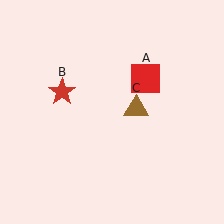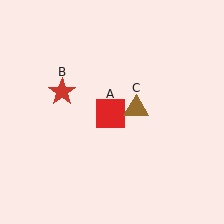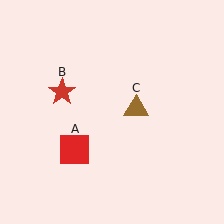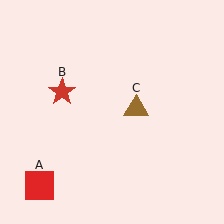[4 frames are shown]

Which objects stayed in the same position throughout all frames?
Red star (object B) and brown triangle (object C) remained stationary.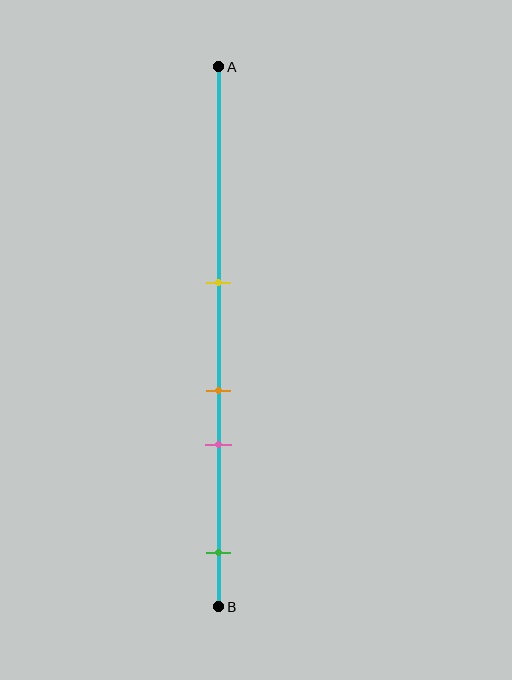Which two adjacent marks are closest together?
The orange and pink marks are the closest adjacent pair.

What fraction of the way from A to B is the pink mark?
The pink mark is approximately 70% (0.7) of the way from A to B.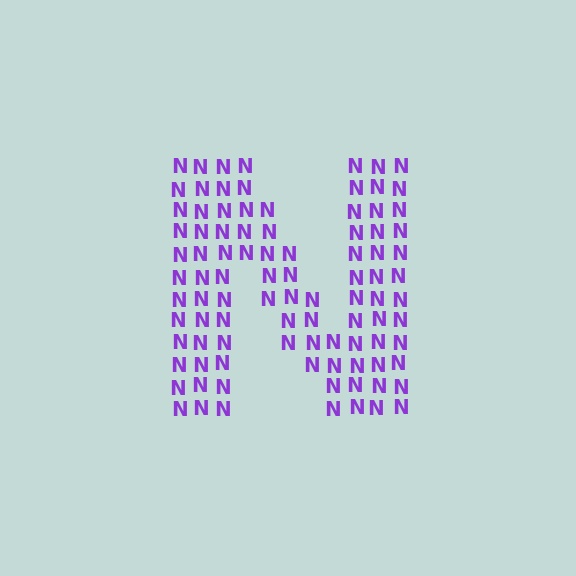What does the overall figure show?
The overall figure shows the letter N.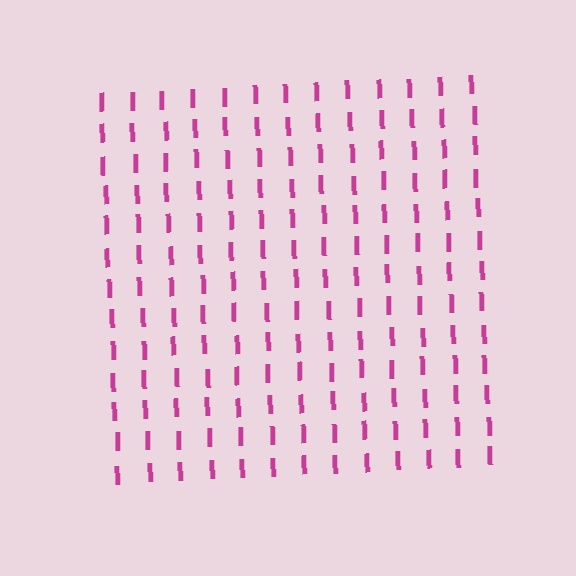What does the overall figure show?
The overall figure shows a square.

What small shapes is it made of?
It is made of small letter I's.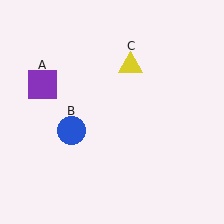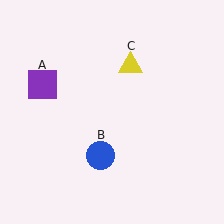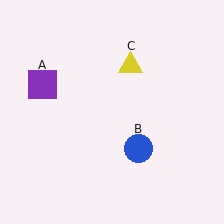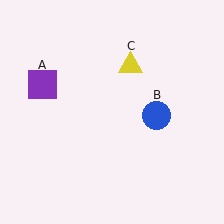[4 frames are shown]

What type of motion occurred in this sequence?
The blue circle (object B) rotated counterclockwise around the center of the scene.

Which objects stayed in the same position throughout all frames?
Purple square (object A) and yellow triangle (object C) remained stationary.